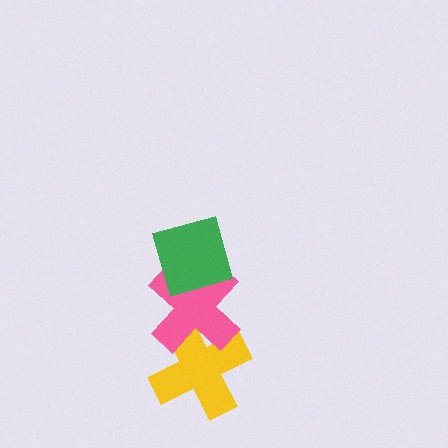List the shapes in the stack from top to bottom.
From top to bottom: the green diamond, the pink cross, the yellow cross.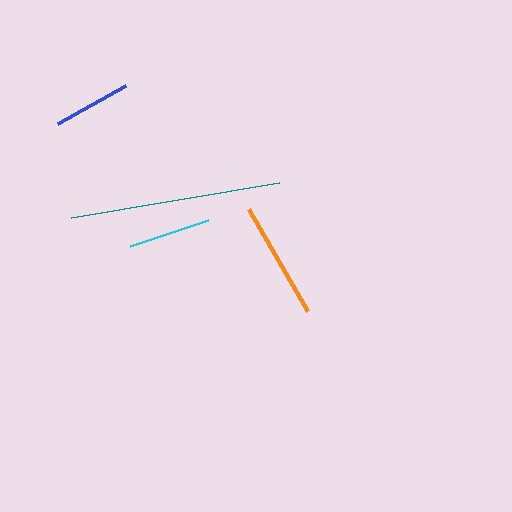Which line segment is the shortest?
The blue line is the shortest at approximately 78 pixels.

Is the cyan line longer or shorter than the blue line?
The cyan line is longer than the blue line.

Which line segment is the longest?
The teal line is the longest at approximately 211 pixels.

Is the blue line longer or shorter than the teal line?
The teal line is longer than the blue line.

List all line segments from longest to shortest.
From longest to shortest: teal, orange, cyan, blue.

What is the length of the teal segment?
The teal segment is approximately 211 pixels long.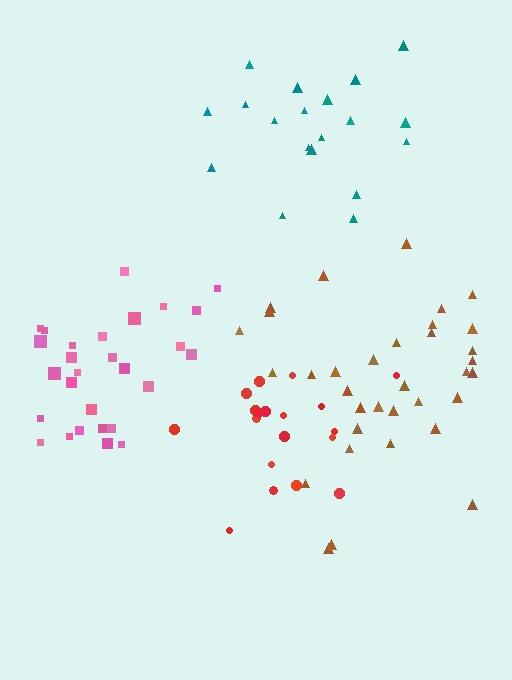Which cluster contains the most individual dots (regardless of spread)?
Brown (34).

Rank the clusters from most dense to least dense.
pink, brown, teal, red.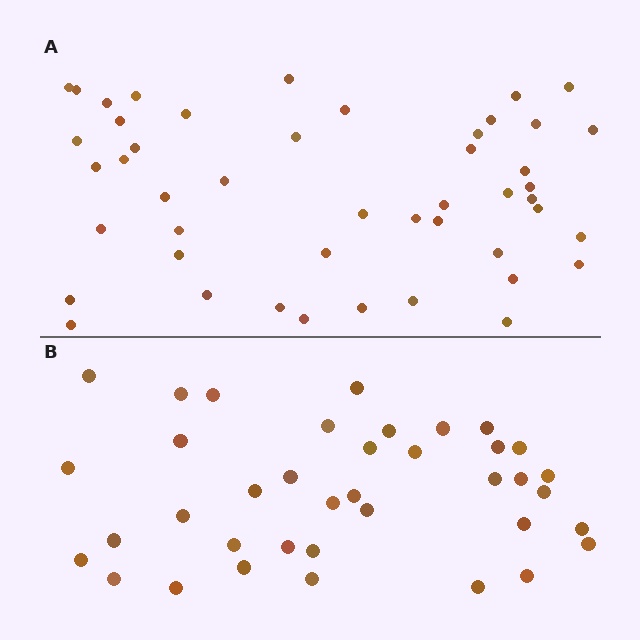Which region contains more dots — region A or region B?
Region A (the top region) has more dots.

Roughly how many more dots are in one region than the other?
Region A has roughly 8 or so more dots than region B.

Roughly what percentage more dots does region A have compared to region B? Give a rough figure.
About 25% more.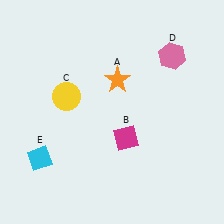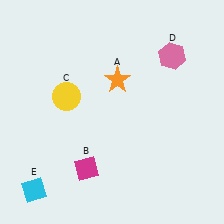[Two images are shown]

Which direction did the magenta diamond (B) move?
The magenta diamond (B) moved left.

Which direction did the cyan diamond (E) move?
The cyan diamond (E) moved down.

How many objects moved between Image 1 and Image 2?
2 objects moved between the two images.